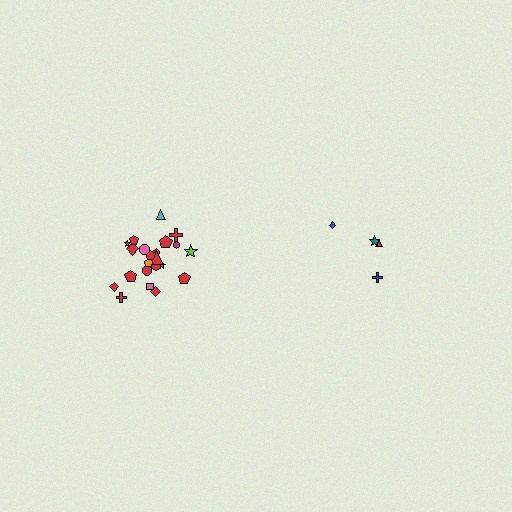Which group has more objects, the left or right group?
The left group.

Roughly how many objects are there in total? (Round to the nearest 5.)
Roughly 25 objects in total.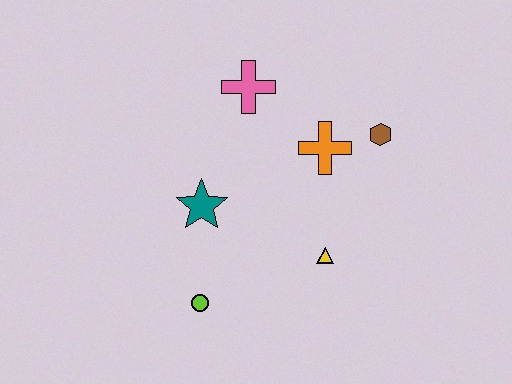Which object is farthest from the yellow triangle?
The pink cross is farthest from the yellow triangle.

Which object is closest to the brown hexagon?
The orange cross is closest to the brown hexagon.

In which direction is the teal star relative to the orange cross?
The teal star is to the left of the orange cross.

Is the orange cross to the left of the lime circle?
No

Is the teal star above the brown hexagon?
No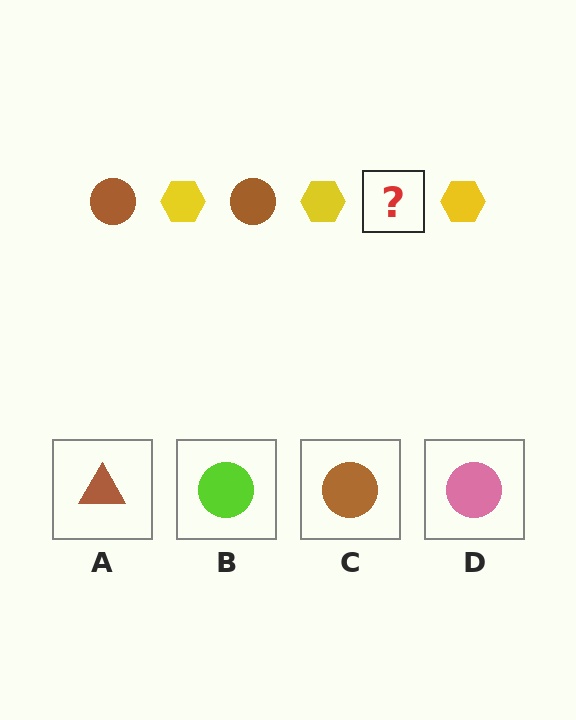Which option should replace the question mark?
Option C.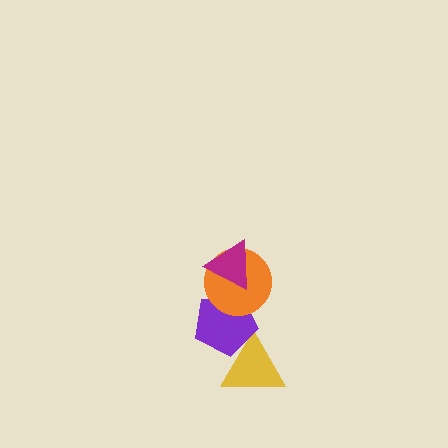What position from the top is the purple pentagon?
The purple pentagon is 3rd from the top.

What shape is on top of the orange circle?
The magenta triangle is on top of the orange circle.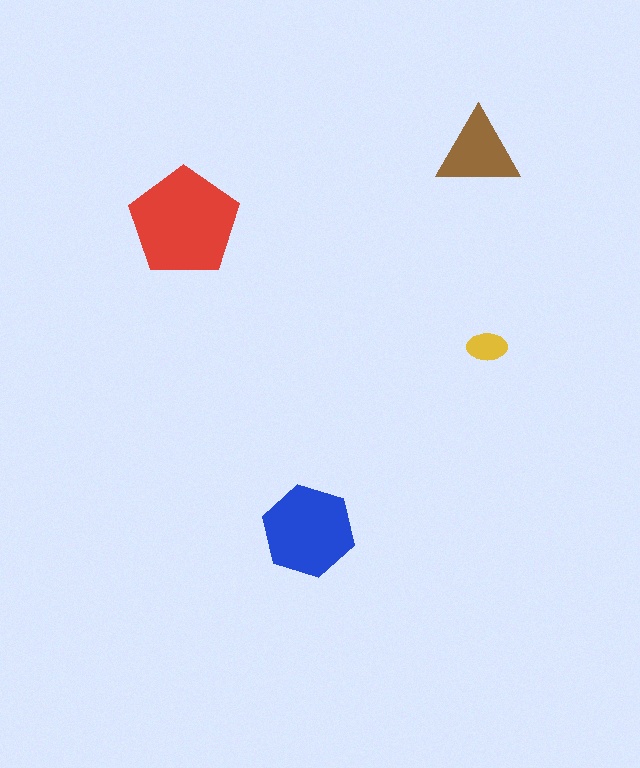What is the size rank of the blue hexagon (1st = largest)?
2nd.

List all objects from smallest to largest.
The yellow ellipse, the brown triangle, the blue hexagon, the red pentagon.